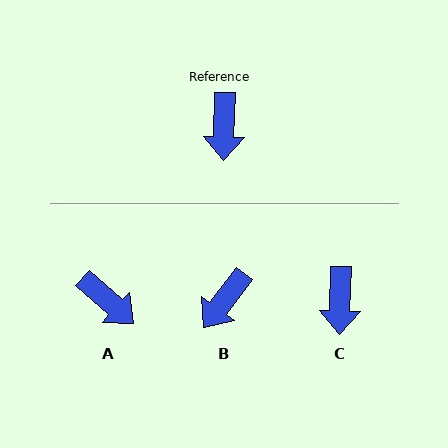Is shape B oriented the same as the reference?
No, it is off by about 35 degrees.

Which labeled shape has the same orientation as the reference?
C.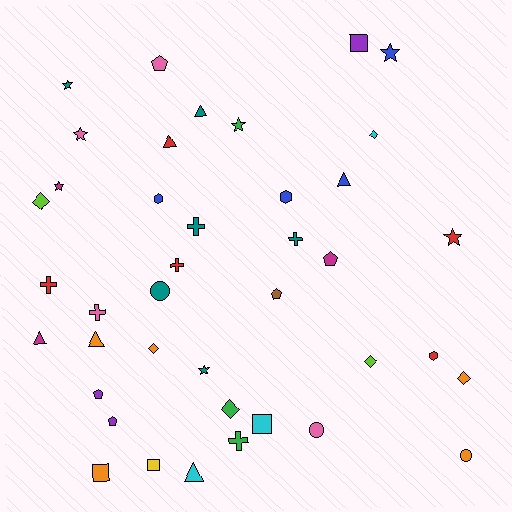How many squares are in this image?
There are 4 squares.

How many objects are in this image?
There are 40 objects.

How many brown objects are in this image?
There is 1 brown object.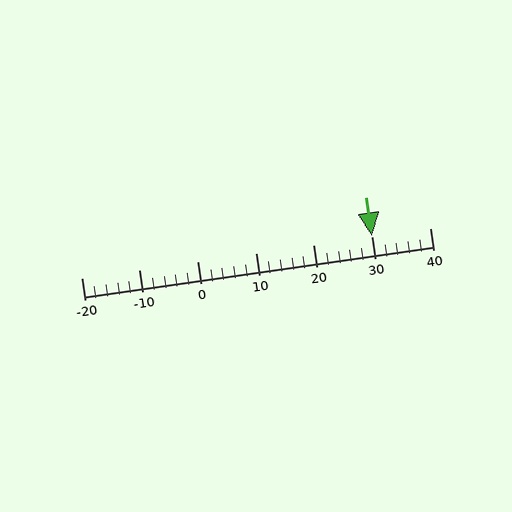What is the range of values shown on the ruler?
The ruler shows values from -20 to 40.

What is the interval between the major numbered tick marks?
The major tick marks are spaced 10 units apart.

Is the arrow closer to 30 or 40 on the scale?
The arrow is closer to 30.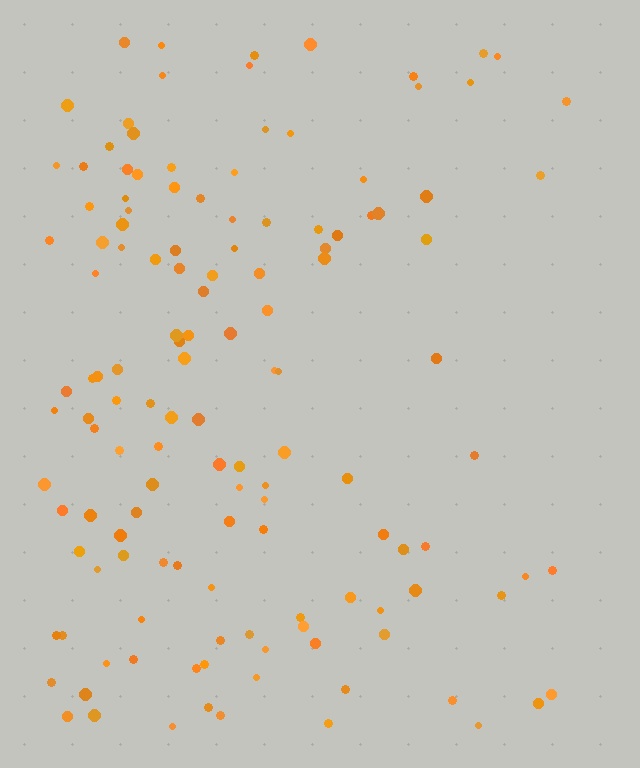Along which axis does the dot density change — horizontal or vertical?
Horizontal.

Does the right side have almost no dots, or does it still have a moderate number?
Still a moderate number, just noticeably fewer than the left.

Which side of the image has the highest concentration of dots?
The left.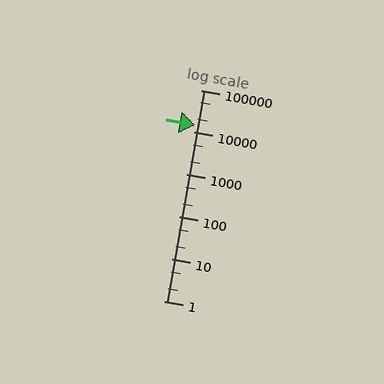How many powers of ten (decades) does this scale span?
The scale spans 5 decades, from 1 to 100000.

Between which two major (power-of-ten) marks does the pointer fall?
The pointer is between 10000 and 100000.